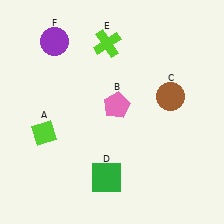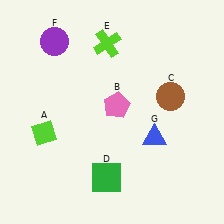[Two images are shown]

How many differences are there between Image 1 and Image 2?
There is 1 difference between the two images.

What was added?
A blue triangle (G) was added in Image 2.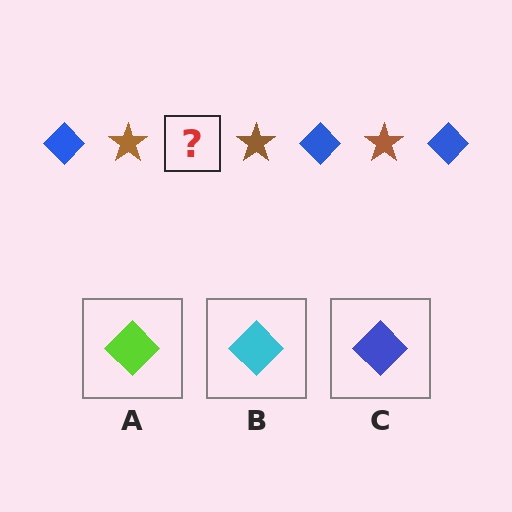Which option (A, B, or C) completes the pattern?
C.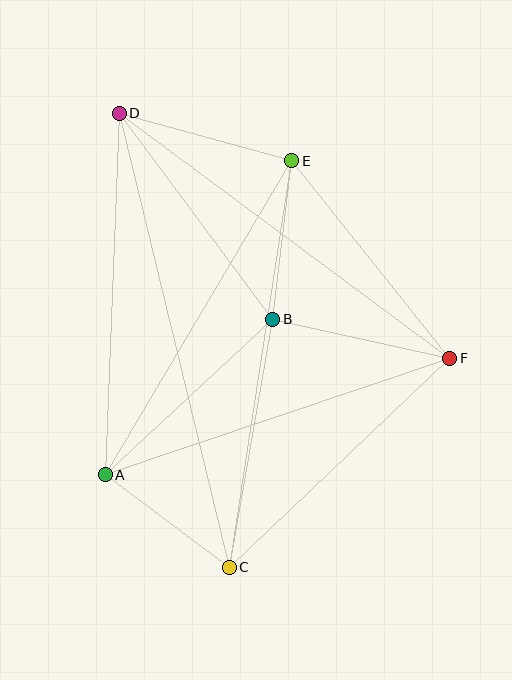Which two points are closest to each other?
Points A and C are closest to each other.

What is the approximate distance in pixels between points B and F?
The distance between B and F is approximately 181 pixels.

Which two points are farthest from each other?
Points C and D are farthest from each other.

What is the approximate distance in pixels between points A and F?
The distance between A and F is approximately 364 pixels.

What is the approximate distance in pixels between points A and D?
The distance between A and D is approximately 362 pixels.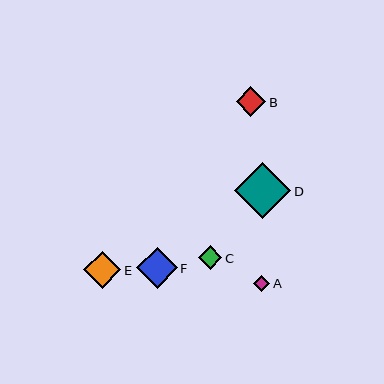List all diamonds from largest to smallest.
From largest to smallest: D, F, E, B, C, A.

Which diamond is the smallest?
Diamond A is the smallest with a size of approximately 16 pixels.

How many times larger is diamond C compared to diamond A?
Diamond C is approximately 1.5 times the size of diamond A.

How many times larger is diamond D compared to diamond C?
Diamond D is approximately 2.4 times the size of diamond C.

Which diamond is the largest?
Diamond D is the largest with a size of approximately 56 pixels.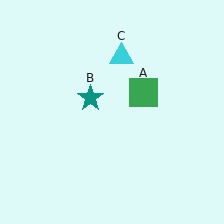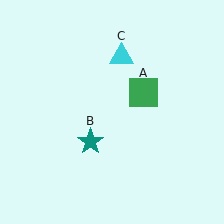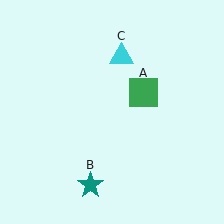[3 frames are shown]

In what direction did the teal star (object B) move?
The teal star (object B) moved down.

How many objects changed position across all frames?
1 object changed position: teal star (object B).